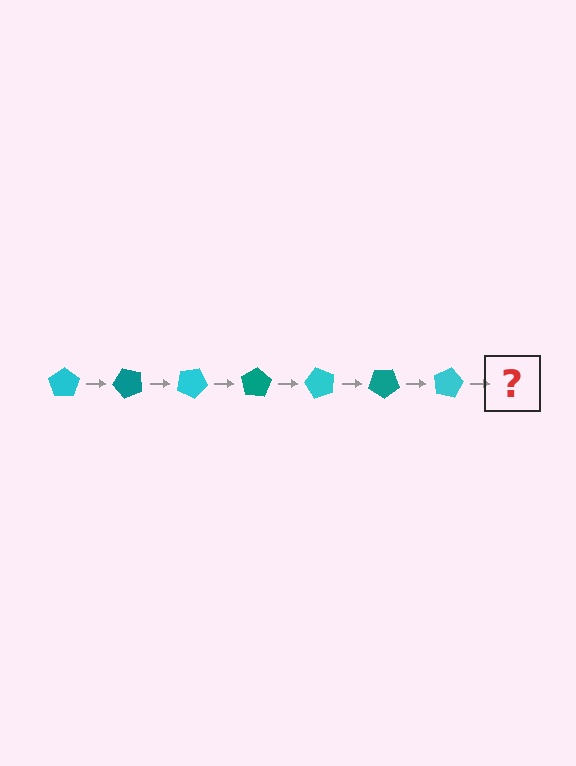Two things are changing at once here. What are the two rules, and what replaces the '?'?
The two rules are that it rotates 50 degrees each step and the color cycles through cyan and teal. The '?' should be a teal pentagon, rotated 350 degrees from the start.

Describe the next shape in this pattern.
It should be a teal pentagon, rotated 350 degrees from the start.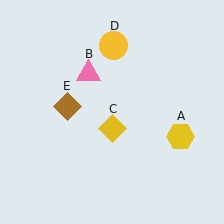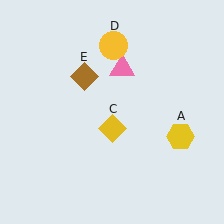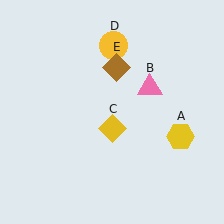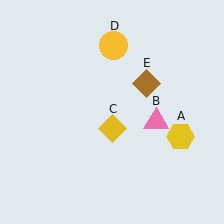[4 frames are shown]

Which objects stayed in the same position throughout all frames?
Yellow hexagon (object A) and yellow diamond (object C) and yellow circle (object D) remained stationary.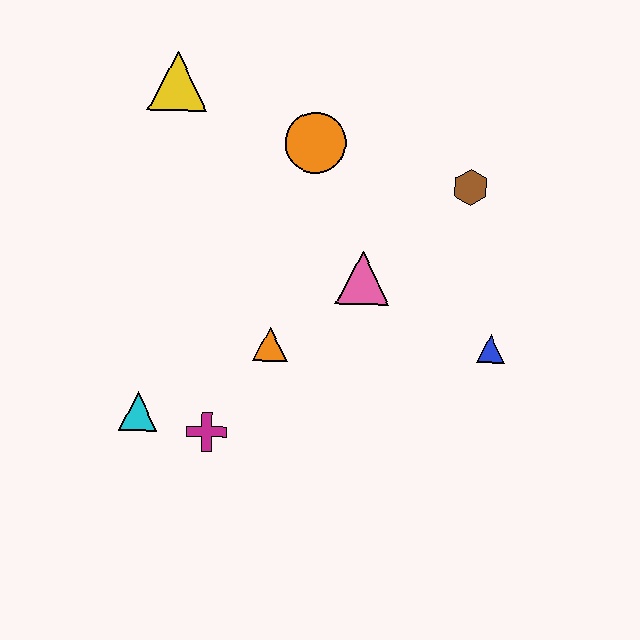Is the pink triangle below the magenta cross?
No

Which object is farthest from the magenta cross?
The brown hexagon is farthest from the magenta cross.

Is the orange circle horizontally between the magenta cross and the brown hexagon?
Yes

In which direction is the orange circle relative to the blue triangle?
The orange circle is above the blue triangle.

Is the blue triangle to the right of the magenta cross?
Yes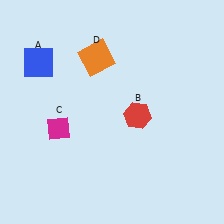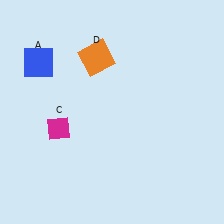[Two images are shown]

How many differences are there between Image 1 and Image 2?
There is 1 difference between the two images.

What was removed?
The red hexagon (B) was removed in Image 2.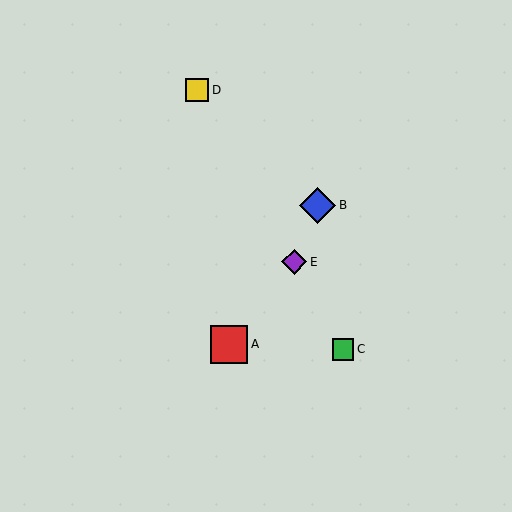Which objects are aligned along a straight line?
Objects C, D, E are aligned along a straight line.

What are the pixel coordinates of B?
Object B is at (318, 205).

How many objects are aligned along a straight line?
3 objects (C, D, E) are aligned along a straight line.